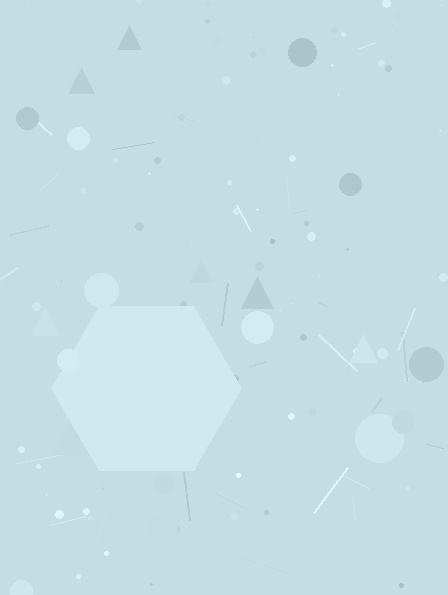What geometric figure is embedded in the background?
A hexagon is embedded in the background.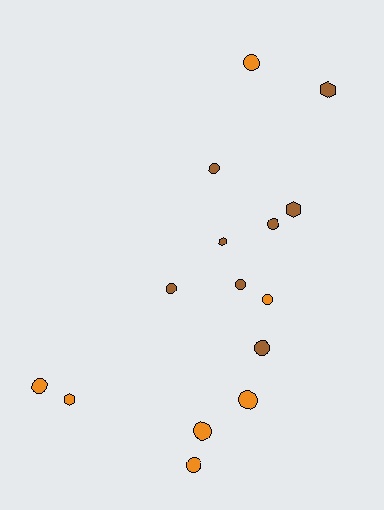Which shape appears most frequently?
Circle, with 11 objects.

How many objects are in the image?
There are 15 objects.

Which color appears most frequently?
Brown, with 8 objects.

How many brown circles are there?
There are 5 brown circles.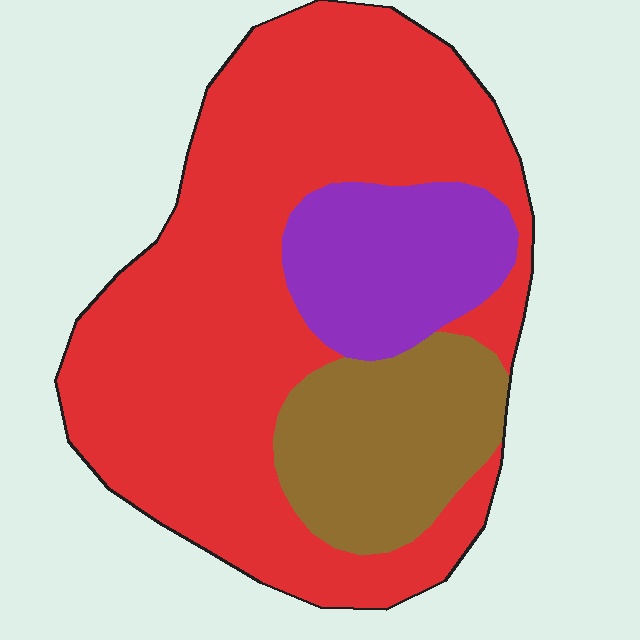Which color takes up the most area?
Red, at roughly 65%.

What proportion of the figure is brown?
Brown covers about 20% of the figure.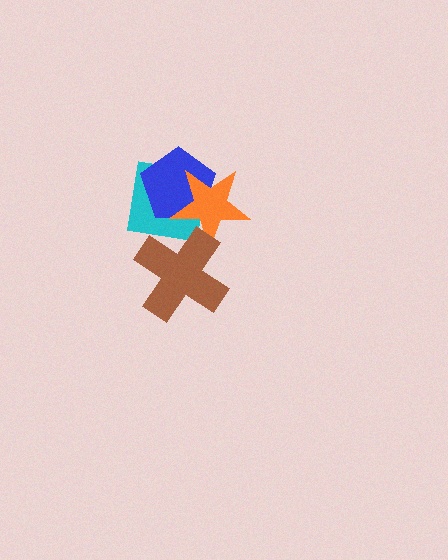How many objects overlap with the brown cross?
2 objects overlap with the brown cross.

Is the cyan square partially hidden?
Yes, it is partially covered by another shape.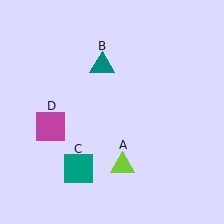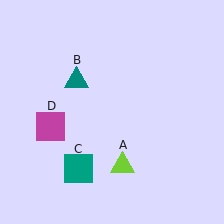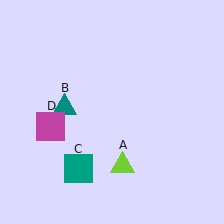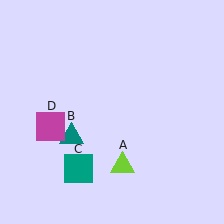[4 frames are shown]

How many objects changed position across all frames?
1 object changed position: teal triangle (object B).